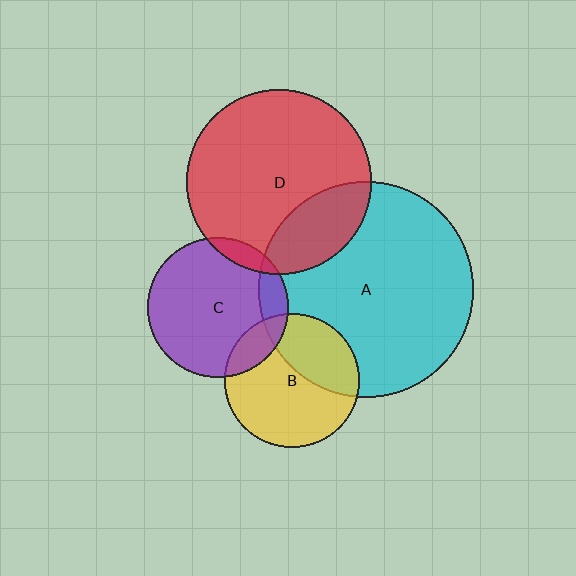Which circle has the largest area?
Circle A (cyan).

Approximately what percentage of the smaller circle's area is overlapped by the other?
Approximately 15%.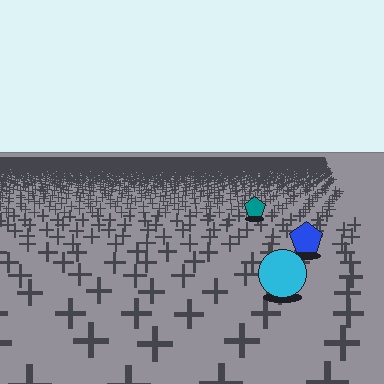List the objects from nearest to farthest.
From nearest to farthest: the cyan circle, the blue pentagon, the teal pentagon.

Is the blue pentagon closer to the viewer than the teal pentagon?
Yes. The blue pentagon is closer — you can tell from the texture gradient: the ground texture is coarser near it.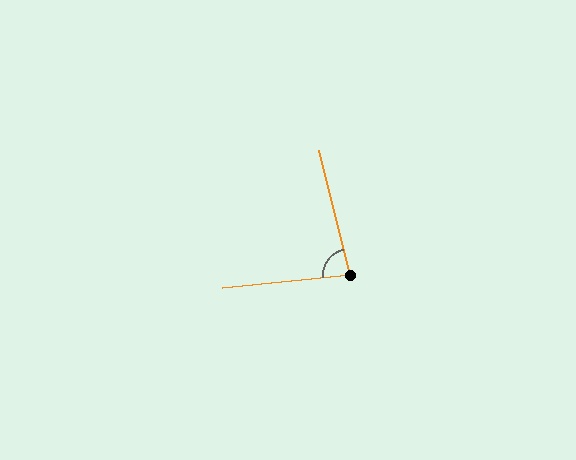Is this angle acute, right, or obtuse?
It is acute.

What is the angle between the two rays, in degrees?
Approximately 82 degrees.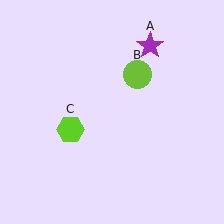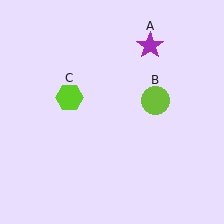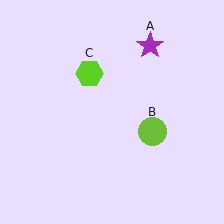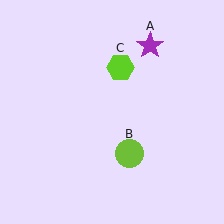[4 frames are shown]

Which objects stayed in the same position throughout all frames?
Purple star (object A) remained stationary.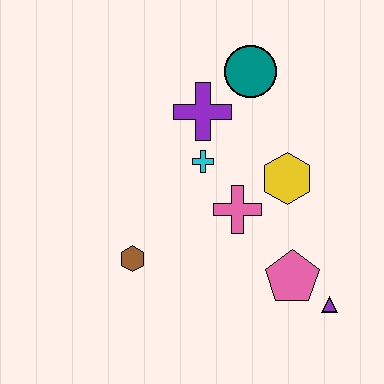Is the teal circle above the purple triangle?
Yes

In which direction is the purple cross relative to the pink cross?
The purple cross is above the pink cross.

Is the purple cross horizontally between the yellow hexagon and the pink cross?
No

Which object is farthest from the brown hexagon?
The teal circle is farthest from the brown hexagon.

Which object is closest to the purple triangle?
The pink pentagon is closest to the purple triangle.